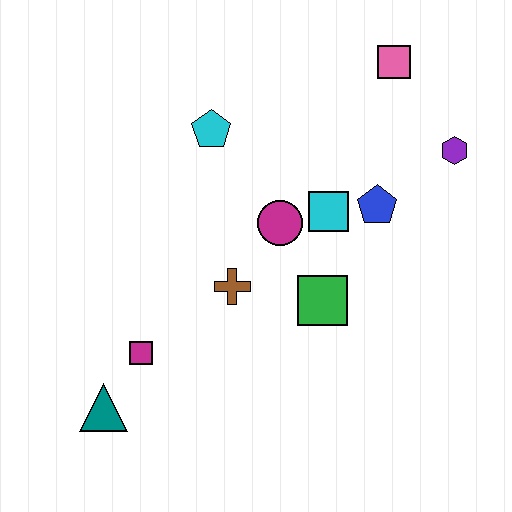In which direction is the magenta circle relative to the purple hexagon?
The magenta circle is to the left of the purple hexagon.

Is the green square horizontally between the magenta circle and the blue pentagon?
Yes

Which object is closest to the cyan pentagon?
The magenta circle is closest to the cyan pentagon.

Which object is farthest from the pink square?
The teal triangle is farthest from the pink square.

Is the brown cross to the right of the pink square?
No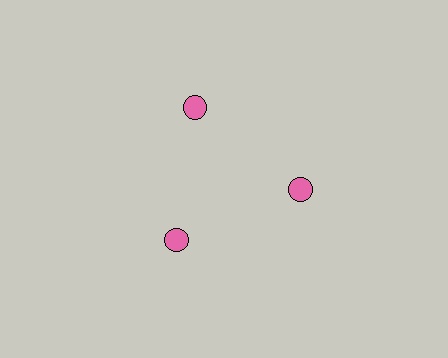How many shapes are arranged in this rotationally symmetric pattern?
There are 3 shapes, arranged in 3 groups of 1.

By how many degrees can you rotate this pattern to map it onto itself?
The pattern maps onto itself every 120 degrees of rotation.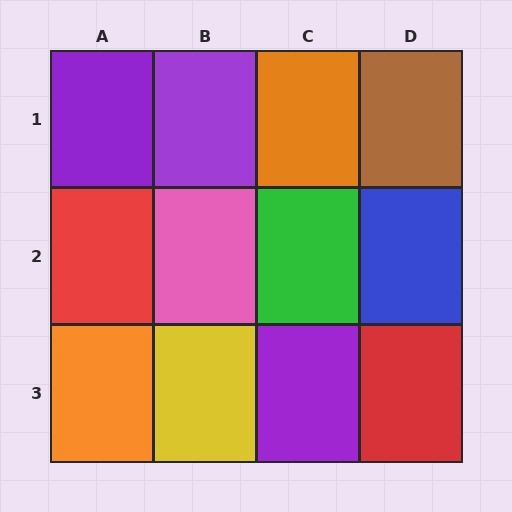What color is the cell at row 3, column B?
Yellow.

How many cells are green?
1 cell is green.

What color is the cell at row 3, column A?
Orange.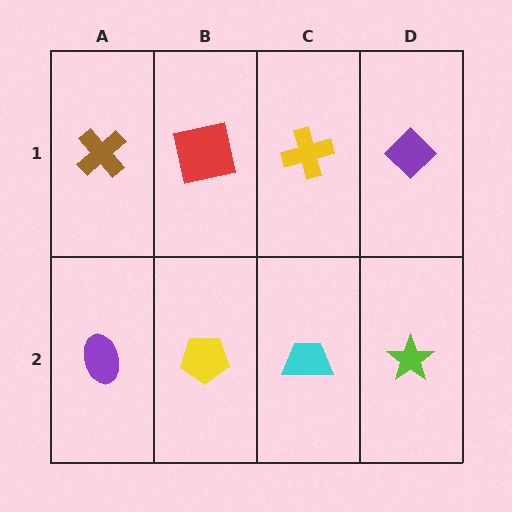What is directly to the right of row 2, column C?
A lime star.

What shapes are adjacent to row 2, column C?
A yellow cross (row 1, column C), a yellow pentagon (row 2, column B), a lime star (row 2, column D).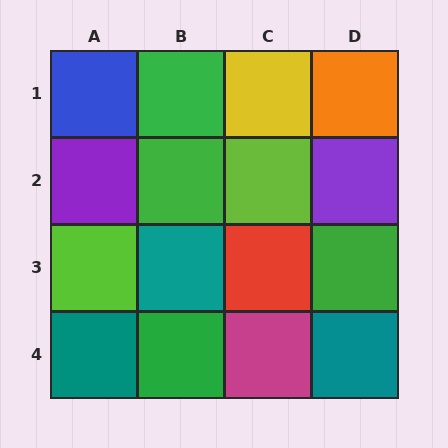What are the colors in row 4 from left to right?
Teal, green, magenta, teal.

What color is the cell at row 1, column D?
Orange.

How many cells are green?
4 cells are green.